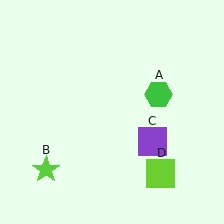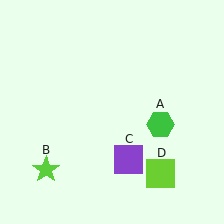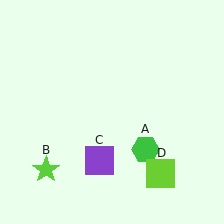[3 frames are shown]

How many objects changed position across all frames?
2 objects changed position: green hexagon (object A), purple square (object C).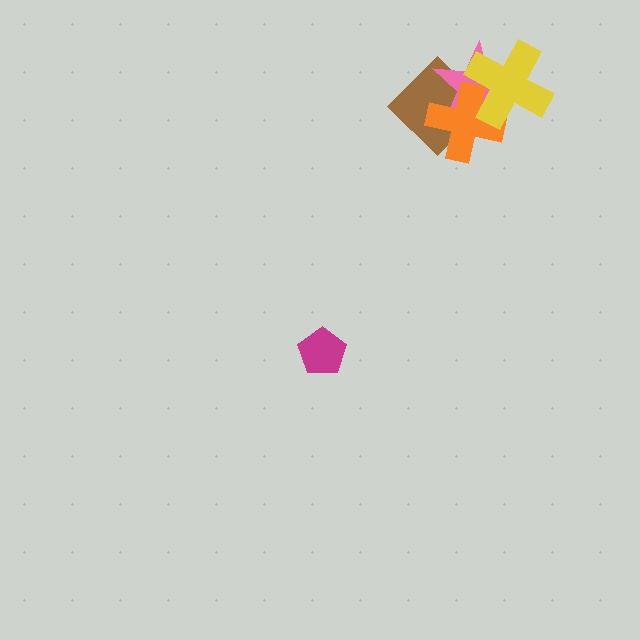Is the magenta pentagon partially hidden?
No, no other shape covers it.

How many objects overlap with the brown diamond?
3 objects overlap with the brown diamond.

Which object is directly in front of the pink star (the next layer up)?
The orange cross is directly in front of the pink star.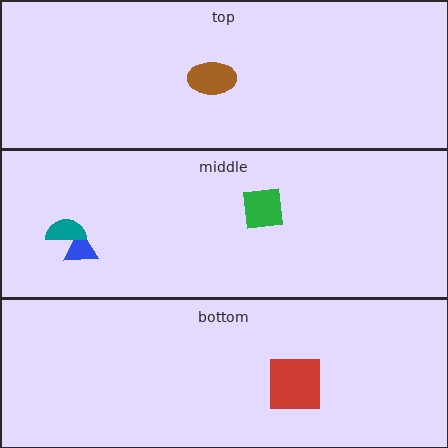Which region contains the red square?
The bottom region.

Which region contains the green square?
The middle region.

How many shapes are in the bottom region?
1.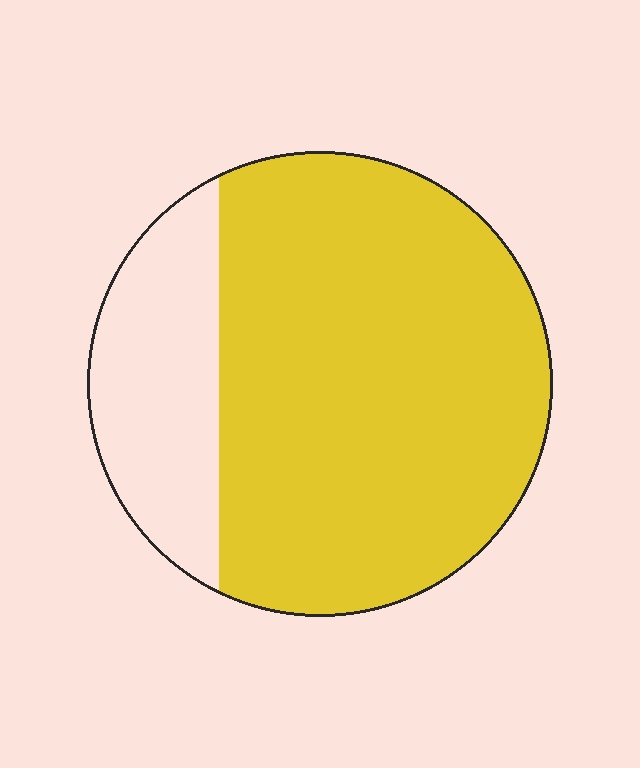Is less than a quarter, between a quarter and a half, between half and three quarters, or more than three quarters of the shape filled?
More than three quarters.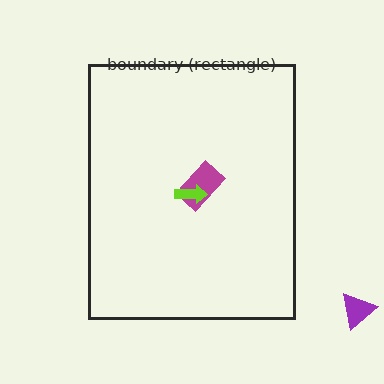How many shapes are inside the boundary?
2 inside, 1 outside.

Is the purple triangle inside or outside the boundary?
Outside.